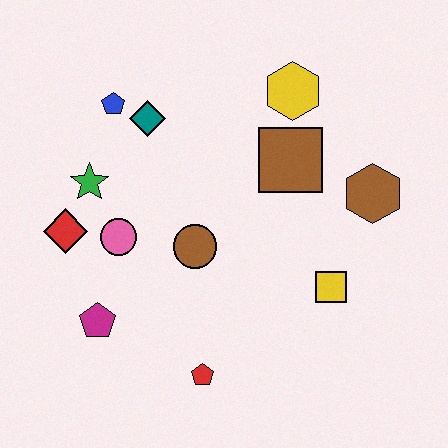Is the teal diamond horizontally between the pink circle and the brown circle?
Yes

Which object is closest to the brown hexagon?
The brown square is closest to the brown hexagon.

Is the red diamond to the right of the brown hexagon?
No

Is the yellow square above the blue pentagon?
No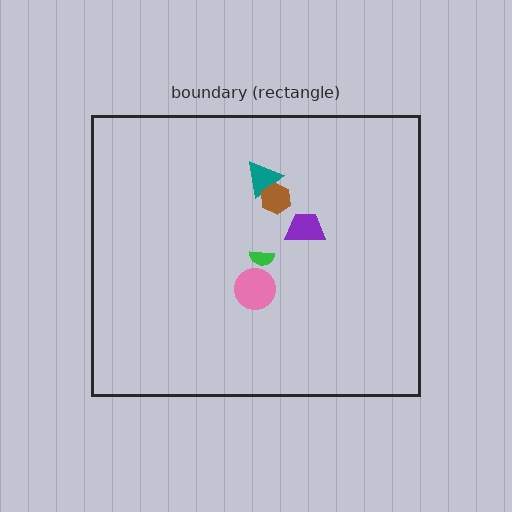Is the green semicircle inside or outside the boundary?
Inside.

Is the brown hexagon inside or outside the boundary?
Inside.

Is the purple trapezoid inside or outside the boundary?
Inside.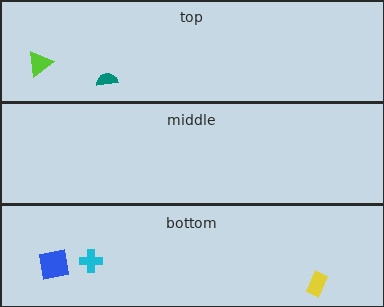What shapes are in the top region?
The teal semicircle, the lime triangle.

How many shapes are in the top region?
2.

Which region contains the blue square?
The bottom region.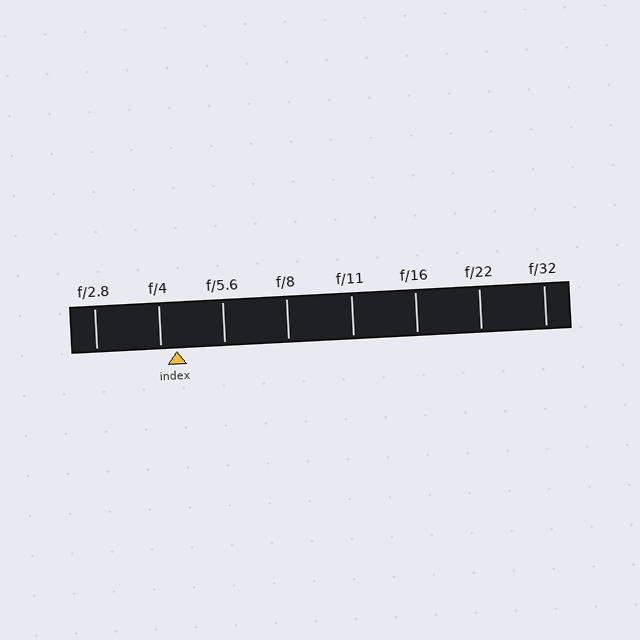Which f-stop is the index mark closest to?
The index mark is closest to f/4.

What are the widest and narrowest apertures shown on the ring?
The widest aperture shown is f/2.8 and the narrowest is f/32.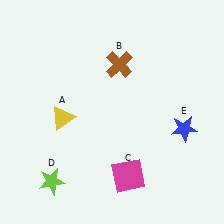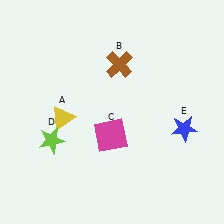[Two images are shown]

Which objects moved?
The objects that moved are: the magenta square (C), the lime star (D).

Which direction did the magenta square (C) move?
The magenta square (C) moved up.